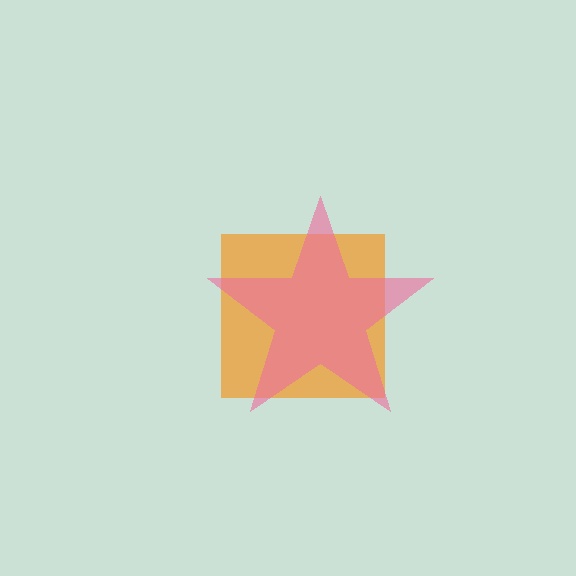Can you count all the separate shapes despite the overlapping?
Yes, there are 2 separate shapes.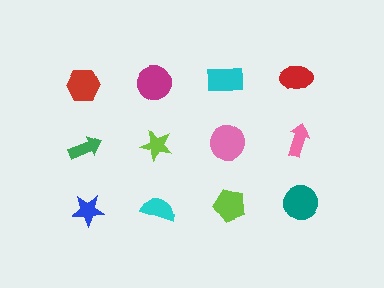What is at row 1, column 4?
A red ellipse.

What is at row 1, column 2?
A magenta circle.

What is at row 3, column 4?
A teal circle.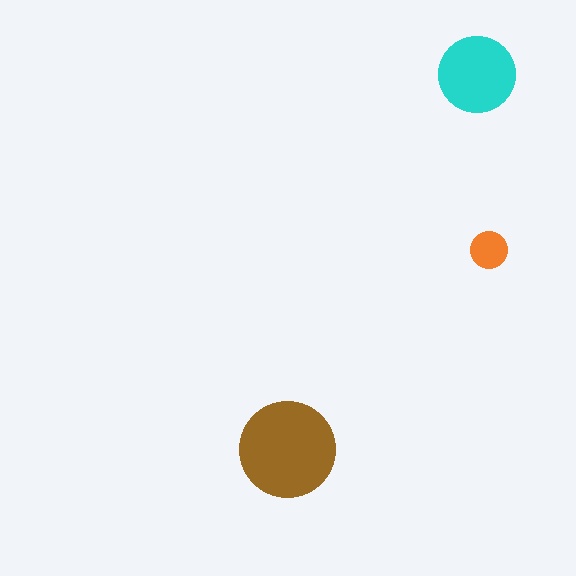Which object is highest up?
The cyan circle is topmost.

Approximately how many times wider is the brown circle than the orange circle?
About 2.5 times wider.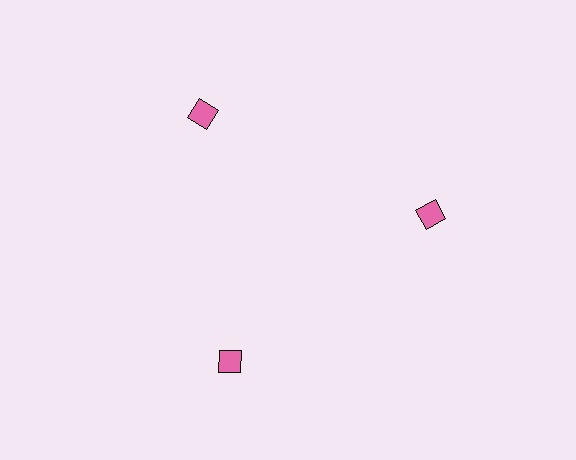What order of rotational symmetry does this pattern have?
This pattern has 3-fold rotational symmetry.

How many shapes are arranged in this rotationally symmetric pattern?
There are 3 shapes, arranged in 3 groups of 1.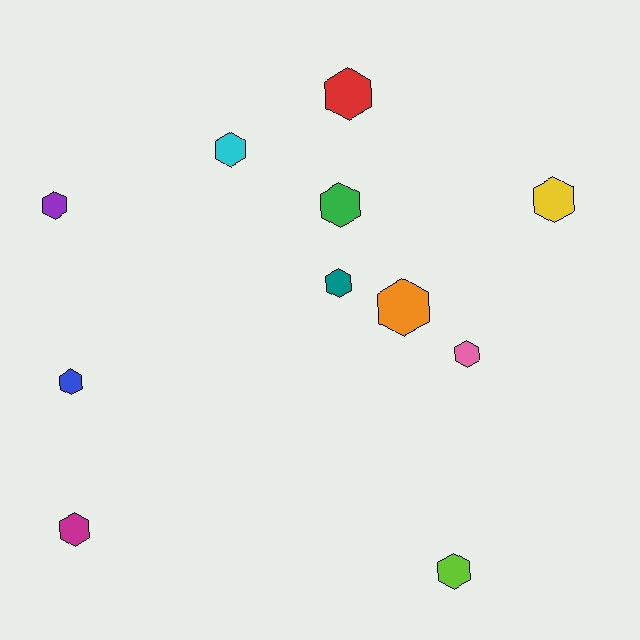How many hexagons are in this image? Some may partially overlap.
There are 11 hexagons.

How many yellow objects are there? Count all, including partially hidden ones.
There is 1 yellow object.